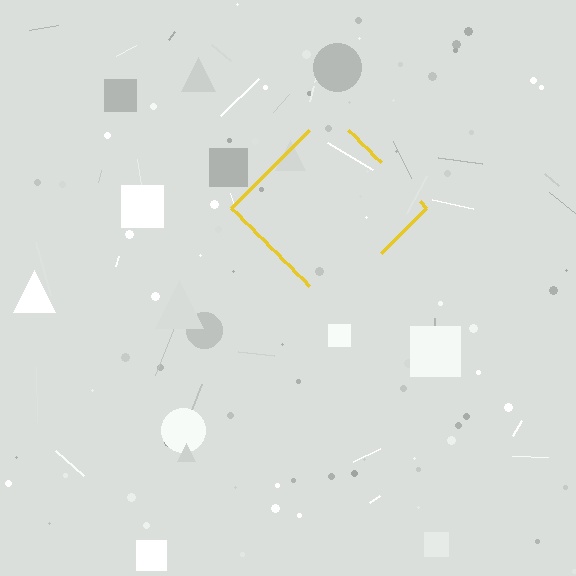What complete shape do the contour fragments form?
The contour fragments form a diamond.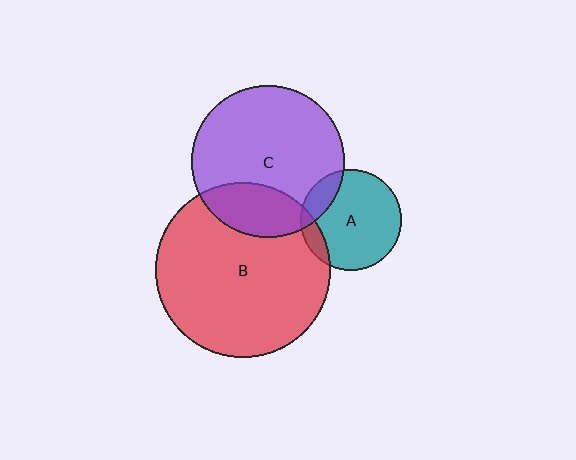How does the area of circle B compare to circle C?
Approximately 1.3 times.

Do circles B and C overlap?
Yes.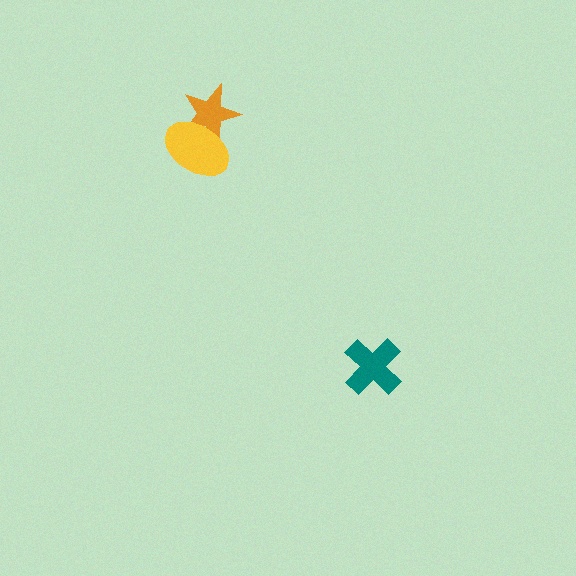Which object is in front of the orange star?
The yellow ellipse is in front of the orange star.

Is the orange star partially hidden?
Yes, it is partially covered by another shape.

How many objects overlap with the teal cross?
0 objects overlap with the teal cross.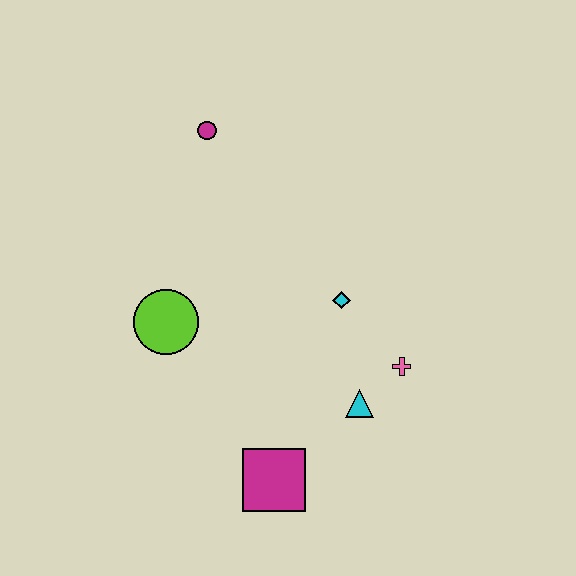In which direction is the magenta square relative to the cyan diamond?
The magenta square is below the cyan diamond.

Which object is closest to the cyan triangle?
The pink cross is closest to the cyan triangle.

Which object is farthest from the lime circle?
The pink cross is farthest from the lime circle.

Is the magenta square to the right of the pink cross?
No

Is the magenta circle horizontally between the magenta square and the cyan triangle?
No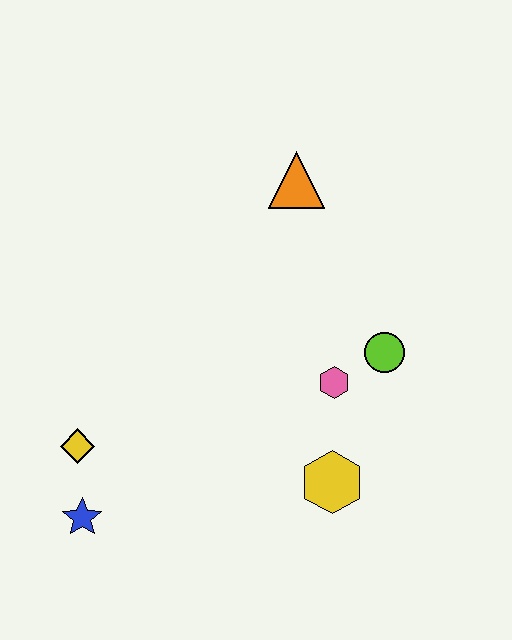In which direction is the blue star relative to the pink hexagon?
The blue star is to the left of the pink hexagon.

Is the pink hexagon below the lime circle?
Yes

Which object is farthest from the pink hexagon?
The blue star is farthest from the pink hexagon.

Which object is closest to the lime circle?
The pink hexagon is closest to the lime circle.